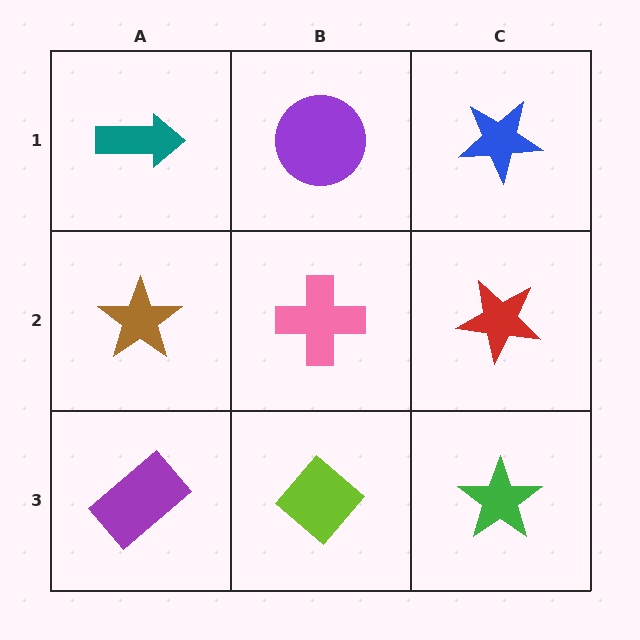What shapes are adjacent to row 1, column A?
A brown star (row 2, column A), a purple circle (row 1, column B).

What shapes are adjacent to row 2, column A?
A teal arrow (row 1, column A), a purple rectangle (row 3, column A), a pink cross (row 2, column B).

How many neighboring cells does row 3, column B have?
3.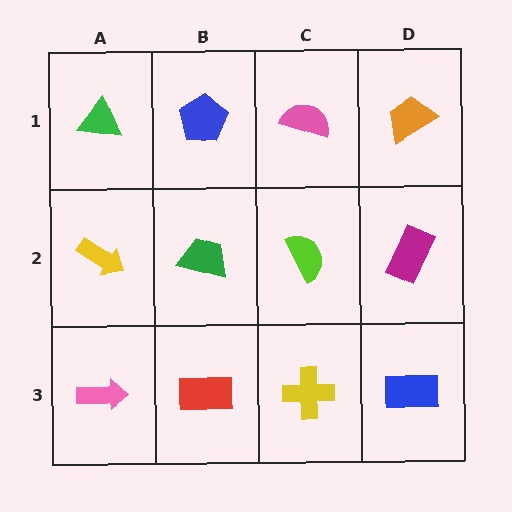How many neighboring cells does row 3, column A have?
2.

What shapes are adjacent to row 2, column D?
An orange trapezoid (row 1, column D), a blue rectangle (row 3, column D), a lime semicircle (row 2, column C).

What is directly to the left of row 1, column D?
A pink semicircle.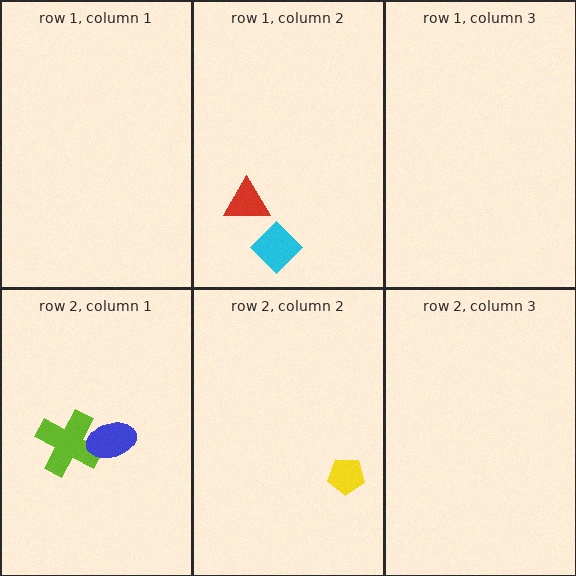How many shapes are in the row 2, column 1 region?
2.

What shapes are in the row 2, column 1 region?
The lime cross, the blue ellipse.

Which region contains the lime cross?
The row 2, column 1 region.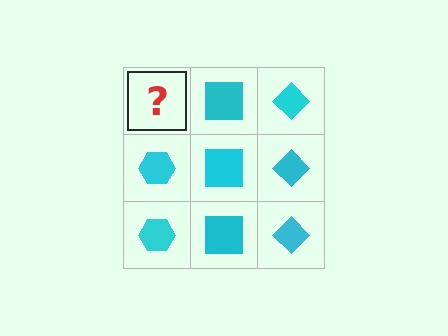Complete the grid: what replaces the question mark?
The question mark should be replaced with a cyan hexagon.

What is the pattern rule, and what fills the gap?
The rule is that each column has a consistent shape. The gap should be filled with a cyan hexagon.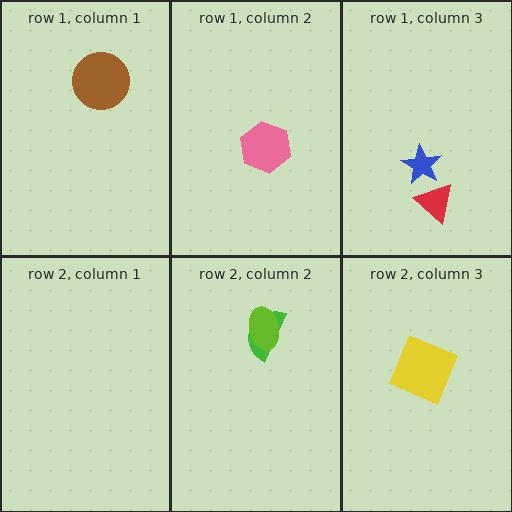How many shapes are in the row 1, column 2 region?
1.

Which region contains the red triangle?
The row 1, column 3 region.